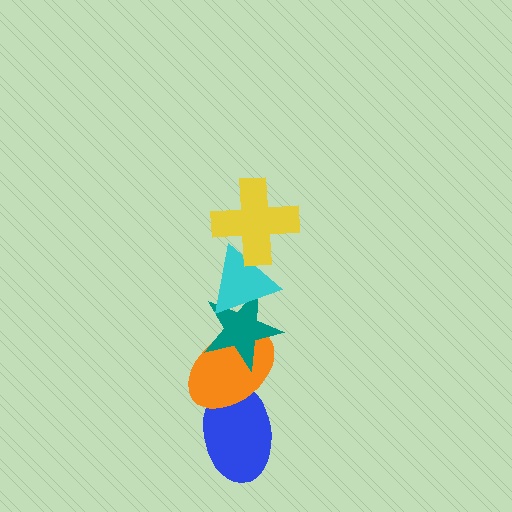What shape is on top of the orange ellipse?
The teal star is on top of the orange ellipse.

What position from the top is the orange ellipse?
The orange ellipse is 4th from the top.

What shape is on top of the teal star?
The cyan triangle is on top of the teal star.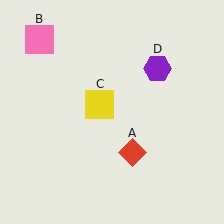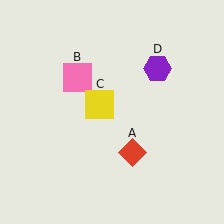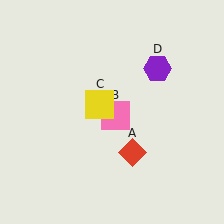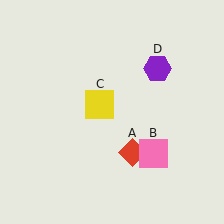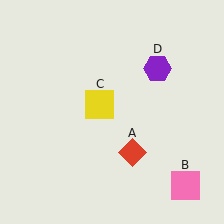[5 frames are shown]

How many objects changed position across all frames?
1 object changed position: pink square (object B).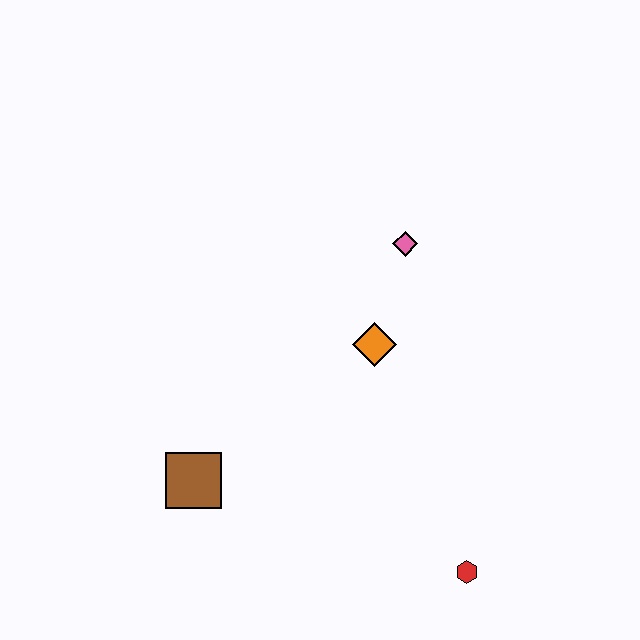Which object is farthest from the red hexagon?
The pink diamond is farthest from the red hexagon.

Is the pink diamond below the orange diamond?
No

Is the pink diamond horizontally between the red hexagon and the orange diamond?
Yes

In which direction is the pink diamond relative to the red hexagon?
The pink diamond is above the red hexagon.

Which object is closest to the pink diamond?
The orange diamond is closest to the pink diamond.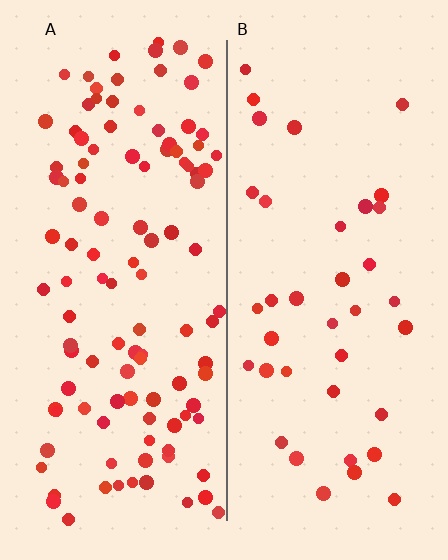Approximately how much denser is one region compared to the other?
Approximately 2.9× — region A over region B.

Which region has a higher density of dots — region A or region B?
A (the left).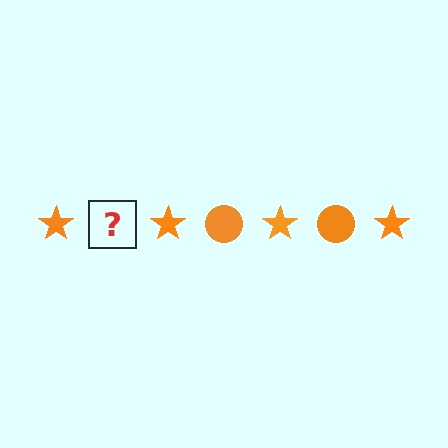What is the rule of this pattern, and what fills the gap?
The rule is that the pattern cycles through star, circle shapes in orange. The gap should be filled with an orange circle.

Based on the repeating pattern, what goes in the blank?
The blank should be an orange circle.